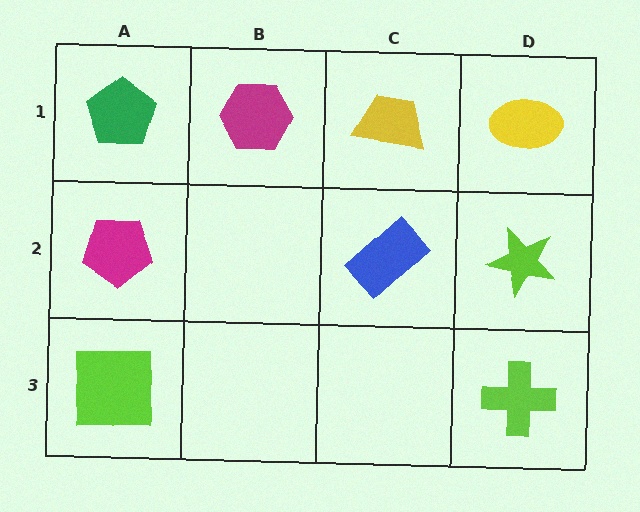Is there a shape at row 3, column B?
No, that cell is empty.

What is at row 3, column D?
A lime cross.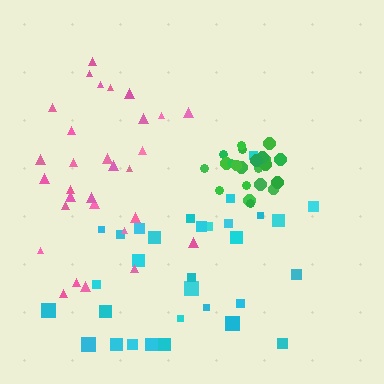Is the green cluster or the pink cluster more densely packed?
Green.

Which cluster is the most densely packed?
Green.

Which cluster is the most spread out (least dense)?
Cyan.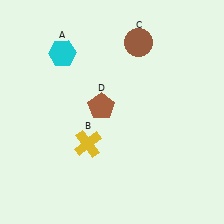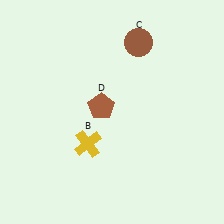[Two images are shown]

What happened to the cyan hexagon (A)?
The cyan hexagon (A) was removed in Image 2. It was in the top-left area of Image 1.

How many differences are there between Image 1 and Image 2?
There is 1 difference between the two images.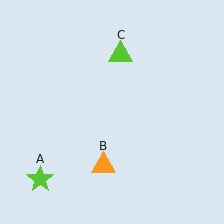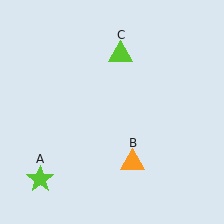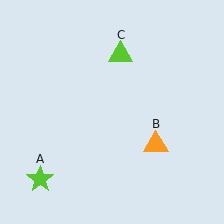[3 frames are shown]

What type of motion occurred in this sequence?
The orange triangle (object B) rotated counterclockwise around the center of the scene.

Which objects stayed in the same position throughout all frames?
Lime star (object A) and lime triangle (object C) remained stationary.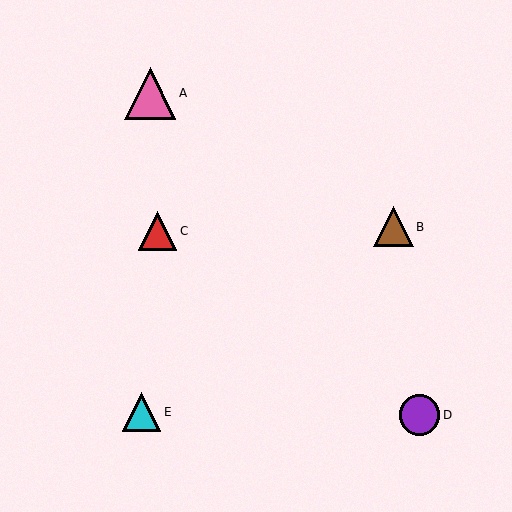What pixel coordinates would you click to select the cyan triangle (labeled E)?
Click at (142, 412) to select the cyan triangle E.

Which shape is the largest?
The pink triangle (labeled A) is the largest.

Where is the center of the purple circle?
The center of the purple circle is at (419, 415).